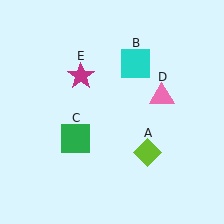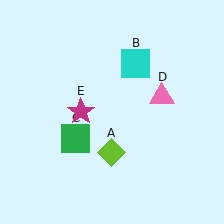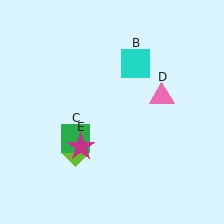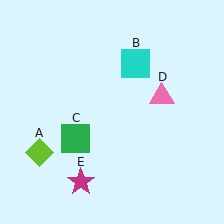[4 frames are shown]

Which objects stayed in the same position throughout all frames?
Cyan square (object B) and green square (object C) and pink triangle (object D) remained stationary.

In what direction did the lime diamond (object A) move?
The lime diamond (object A) moved left.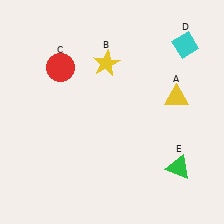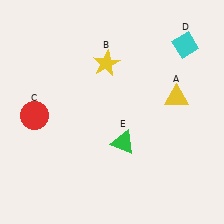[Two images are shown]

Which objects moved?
The objects that moved are: the red circle (C), the green triangle (E).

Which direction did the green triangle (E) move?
The green triangle (E) moved left.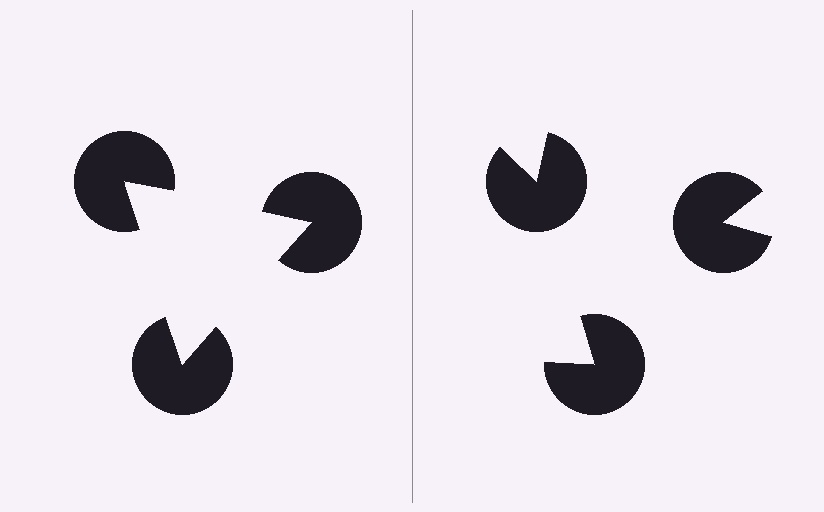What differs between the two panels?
The pac-man discs are positioned identically on both sides; only the wedge orientations differ. On the left they align to a triangle; on the right they are misaligned.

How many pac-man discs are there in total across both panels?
6 — 3 on each side.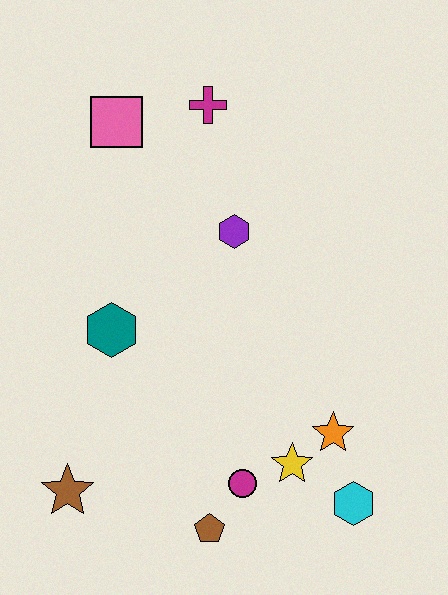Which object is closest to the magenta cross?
The pink square is closest to the magenta cross.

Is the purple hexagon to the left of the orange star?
Yes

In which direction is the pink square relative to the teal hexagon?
The pink square is above the teal hexagon.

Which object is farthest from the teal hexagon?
The cyan hexagon is farthest from the teal hexagon.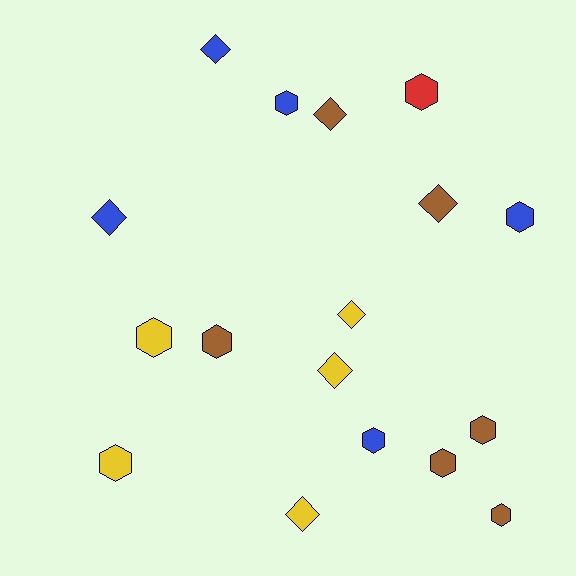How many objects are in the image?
There are 17 objects.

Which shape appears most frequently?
Hexagon, with 10 objects.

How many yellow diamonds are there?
There are 3 yellow diamonds.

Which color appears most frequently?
Brown, with 6 objects.